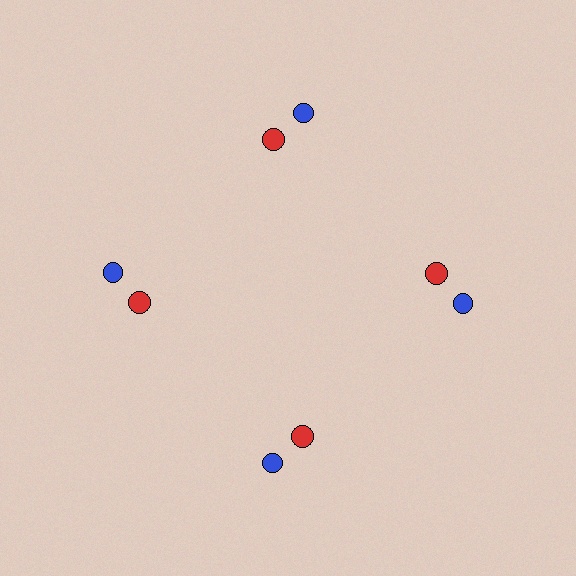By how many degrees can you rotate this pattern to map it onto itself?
The pattern maps onto itself every 90 degrees of rotation.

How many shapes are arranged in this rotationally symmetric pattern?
There are 8 shapes, arranged in 4 groups of 2.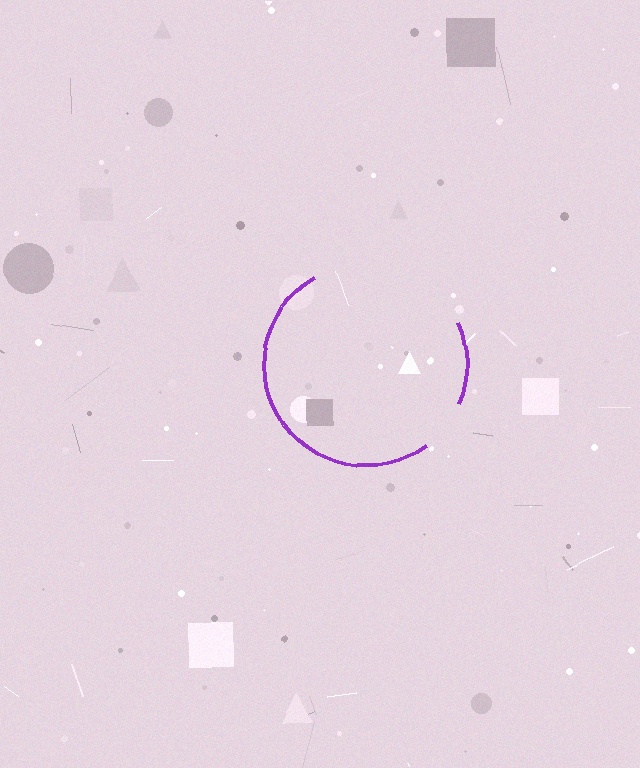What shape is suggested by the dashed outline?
The dashed outline suggests a circle.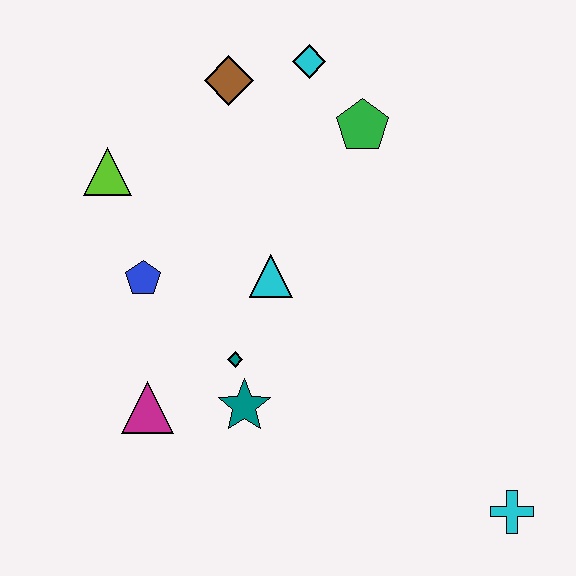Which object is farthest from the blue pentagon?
The cyan cross is farthest from the blue pentagon.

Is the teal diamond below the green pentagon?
Yes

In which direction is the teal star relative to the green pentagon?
The teal star is below the green pentagon.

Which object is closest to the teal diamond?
The teal star is closest to the teal diamond.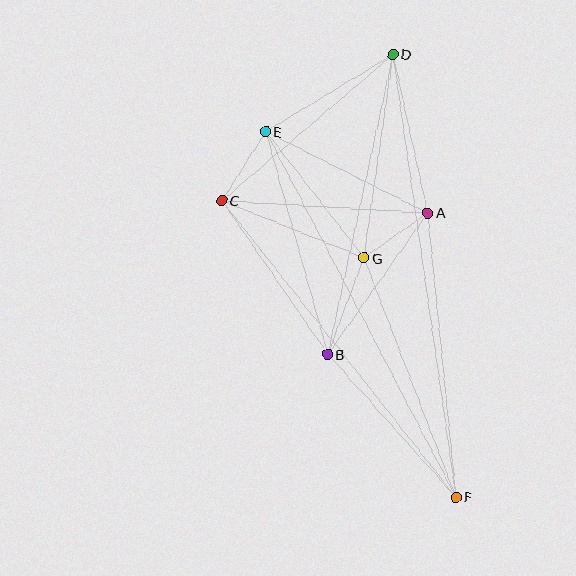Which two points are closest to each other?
Points A and G are closest to each other.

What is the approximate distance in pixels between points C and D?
The distance between C and D is approximately 225 pixels.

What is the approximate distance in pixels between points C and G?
The distance between C and G is approximately 153 pixels.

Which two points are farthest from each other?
Points D and F are farthest from each other.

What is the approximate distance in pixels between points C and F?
The distance between C and F is approximately 378 pixels.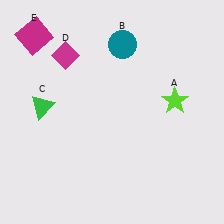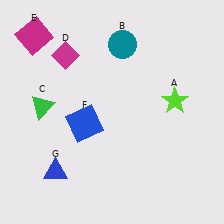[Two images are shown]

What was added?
A blue square (F), a blue triangle (G) were added in Image 2.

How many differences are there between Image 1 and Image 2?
There are 2 differences between the two images.